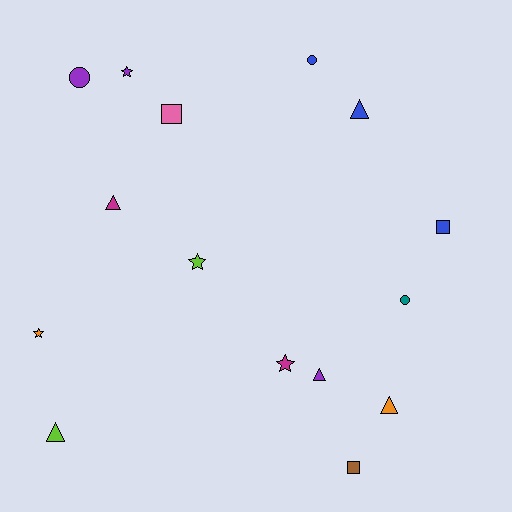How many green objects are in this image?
There are no green objects.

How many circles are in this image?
There are 3 circles.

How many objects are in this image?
There are 15 objects.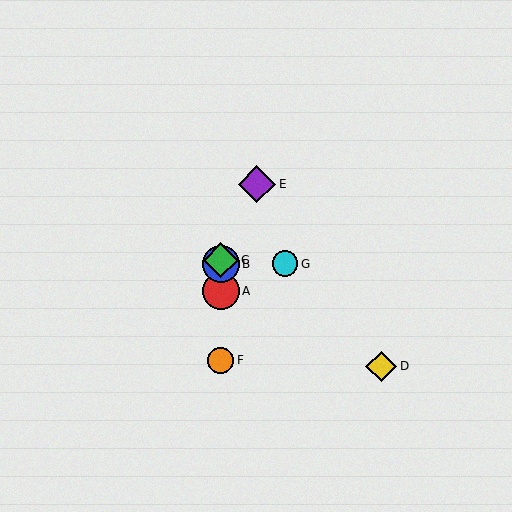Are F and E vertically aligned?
No, F is at x≈221 and E is at x≈257.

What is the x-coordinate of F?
Object F is at x≈221.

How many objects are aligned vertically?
4 objects (A, B, C, F) are aligned vertically.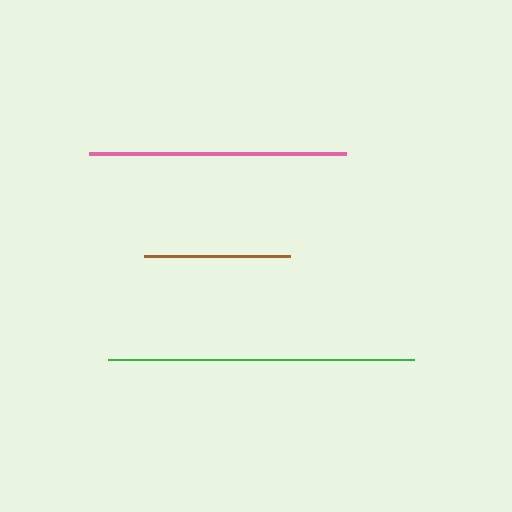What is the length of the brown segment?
The brown segment is approximately 146 pixels long.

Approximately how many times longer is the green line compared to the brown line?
The green line is approximately 2.1 times the length of the brown line.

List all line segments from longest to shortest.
From longest to shortest: green, pink, brown.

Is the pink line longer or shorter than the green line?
The green line is longer than the pink line.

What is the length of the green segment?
The green segment is approximately 306 pixels long.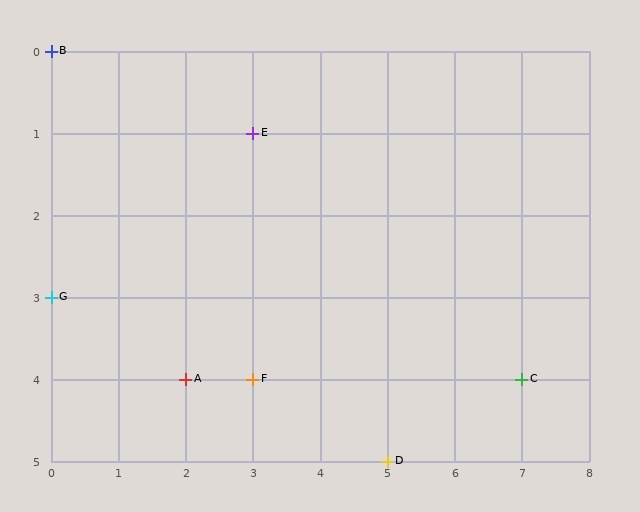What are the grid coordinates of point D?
Point D is at grid coordinates (5, 5).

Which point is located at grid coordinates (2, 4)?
Point A is at (2, 4).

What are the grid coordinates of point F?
Point F is at grid coordinates (3, 4).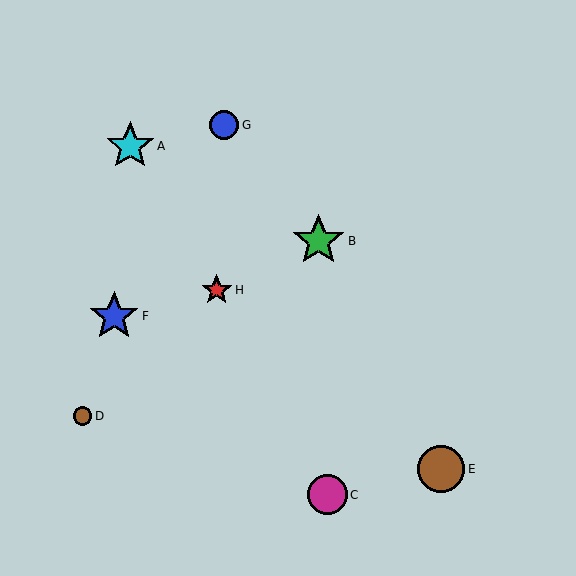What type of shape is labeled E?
Shape E is a brown circle.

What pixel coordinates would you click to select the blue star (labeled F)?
Click at (114, 316) to select the blue star F.